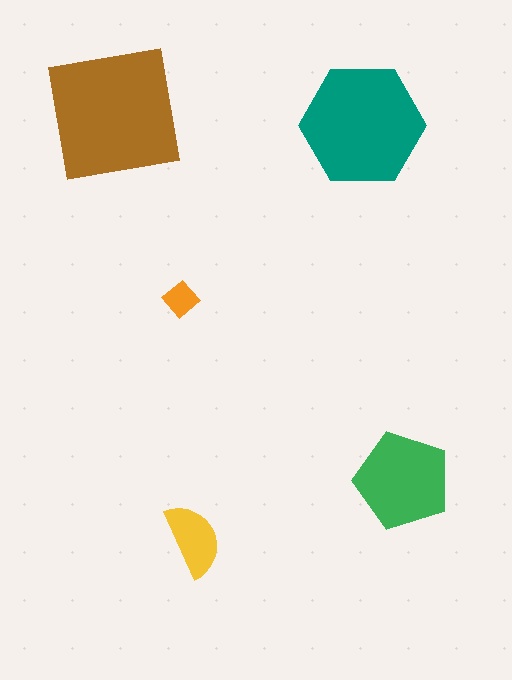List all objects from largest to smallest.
The brown square, the teal hexagon, the green pentagon, the yellow semicircle, the orange diamond.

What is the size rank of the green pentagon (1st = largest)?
3rd.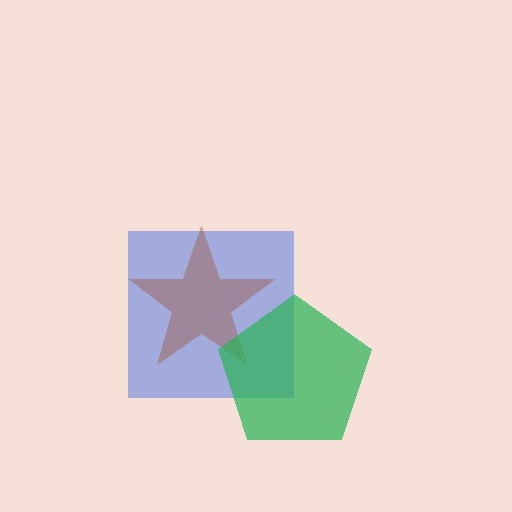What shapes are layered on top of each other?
The layered shapes are: a blue square, a brown star, a green pentagon.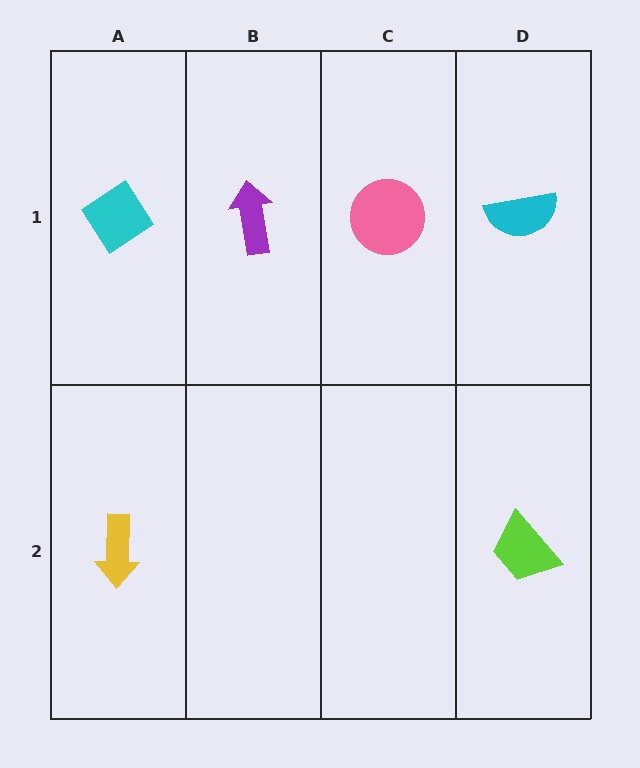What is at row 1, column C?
A pink circle.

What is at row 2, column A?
A yellow arrow.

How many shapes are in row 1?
4 shapes.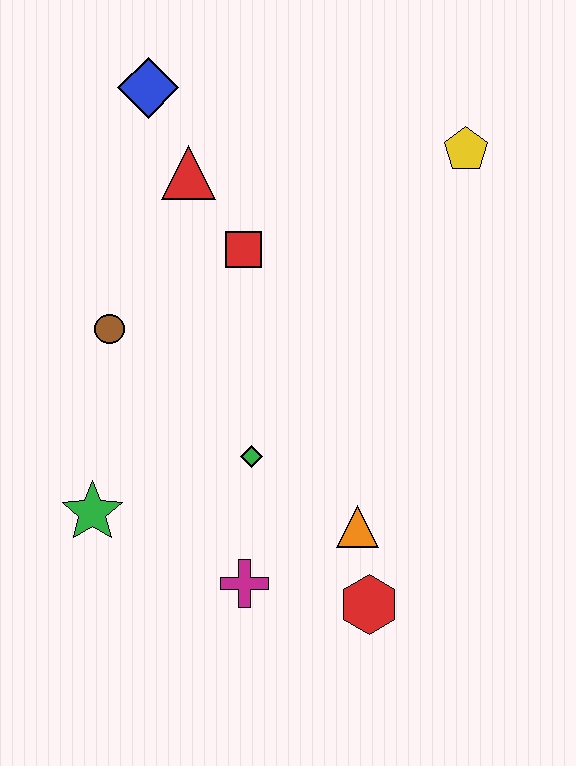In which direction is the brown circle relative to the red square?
The brown circle is to the left of the red square.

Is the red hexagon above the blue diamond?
No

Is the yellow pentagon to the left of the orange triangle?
No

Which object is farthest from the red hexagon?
The blue diamond is farthest from the red hexagon.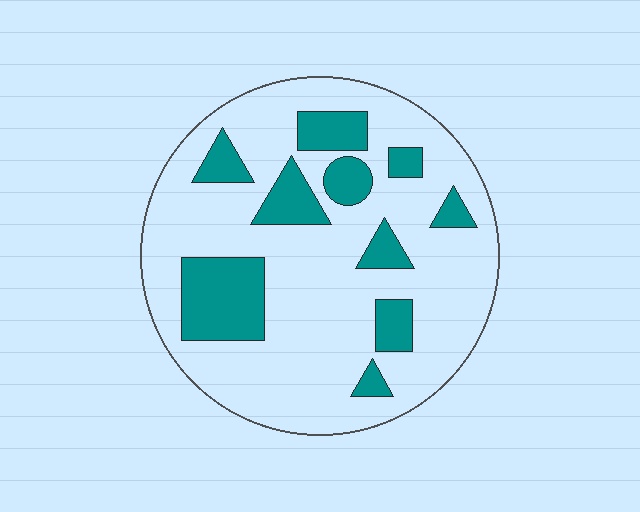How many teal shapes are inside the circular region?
10.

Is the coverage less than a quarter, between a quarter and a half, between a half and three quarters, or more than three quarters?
Less than a quarter.